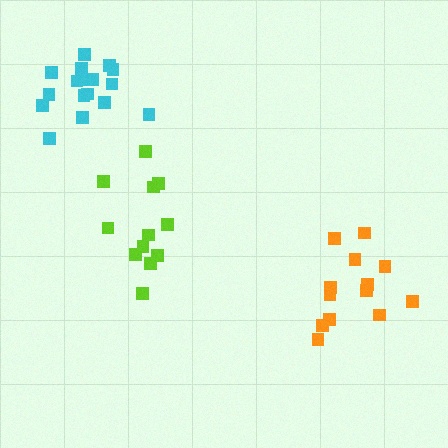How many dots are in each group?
Group 1: 13 dots, Group 2: 12 dots, Group 3: 17 dots (42 total).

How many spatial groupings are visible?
There are 3 spatial groupings.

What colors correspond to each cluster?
The clusters are colored: orange, lime, cyan.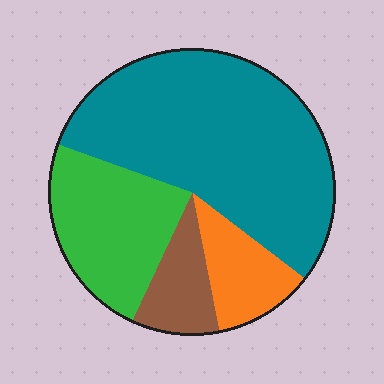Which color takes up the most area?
Teal, at roughly 55%.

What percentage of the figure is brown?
Brown takes up about one tenth (1/10) of the figure.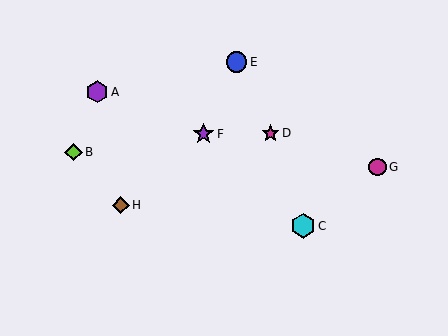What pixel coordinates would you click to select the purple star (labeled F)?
Click at (204, 134) to select the purple star F.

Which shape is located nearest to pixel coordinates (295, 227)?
The cyan hexagon (labeled C) at (303, 226) is nearest to that location.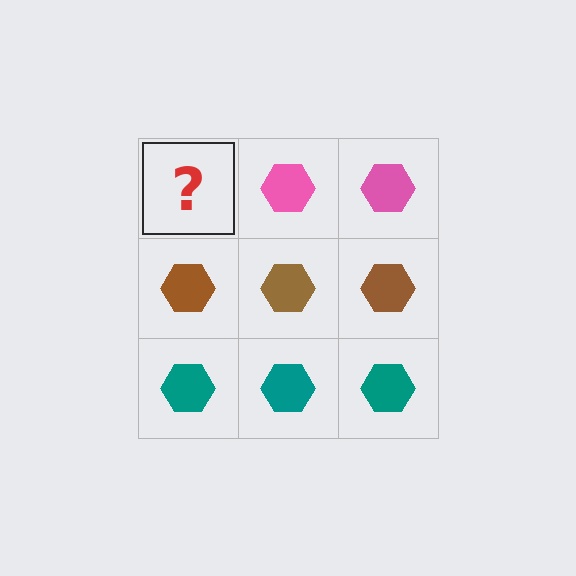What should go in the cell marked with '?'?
The missing cell should contain a pink hexagon.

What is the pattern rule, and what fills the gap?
The rule is that each row has a consistent color. The gap should be filled with a pink hexagon.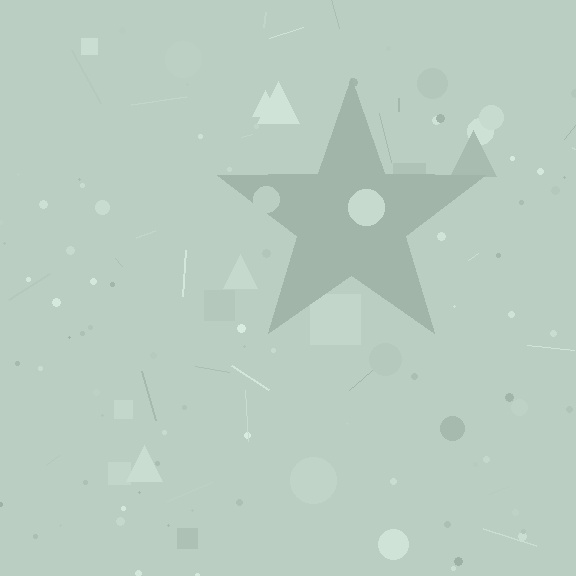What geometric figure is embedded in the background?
A star is embedded in the background.